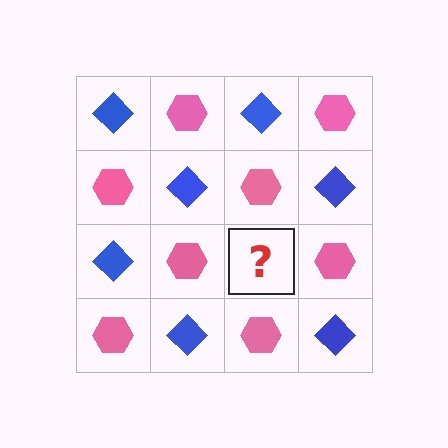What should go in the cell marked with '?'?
The missing cell should contain a blue diamond.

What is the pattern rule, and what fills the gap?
The rule is that it alternates blue diamond and pink hexagon in a checkerboard pattern. The gap should be filled with a blue diamond.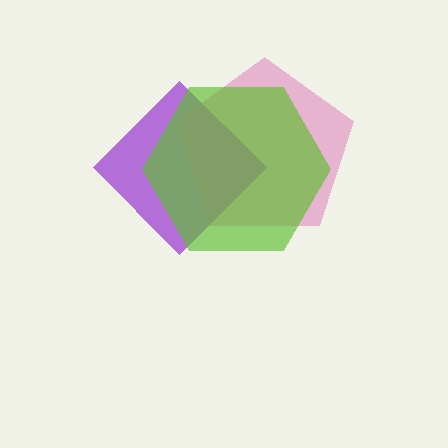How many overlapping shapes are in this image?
There are 3 overlapping shapes in the image.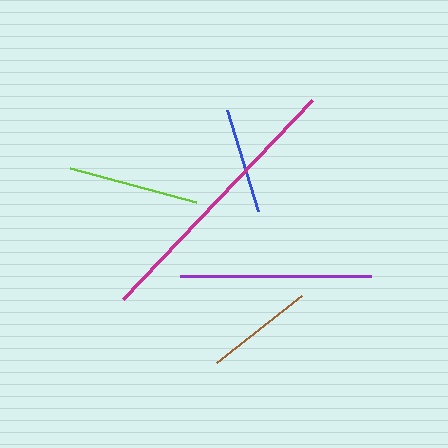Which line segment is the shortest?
The blue line is the shortest at approximately 106 pixels.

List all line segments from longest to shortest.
From longest to shortest: magenta, purple, lime, brown, blue.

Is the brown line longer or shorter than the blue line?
The brown line is longer than the blue line.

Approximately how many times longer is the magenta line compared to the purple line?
The magenta line is approximately 1.4 times the length of the purple line.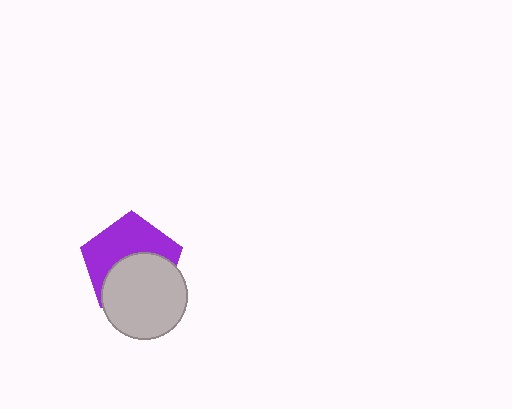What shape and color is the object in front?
The object in front is a light gray circle.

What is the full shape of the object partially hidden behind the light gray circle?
The partially hidden object is a purple pentagon.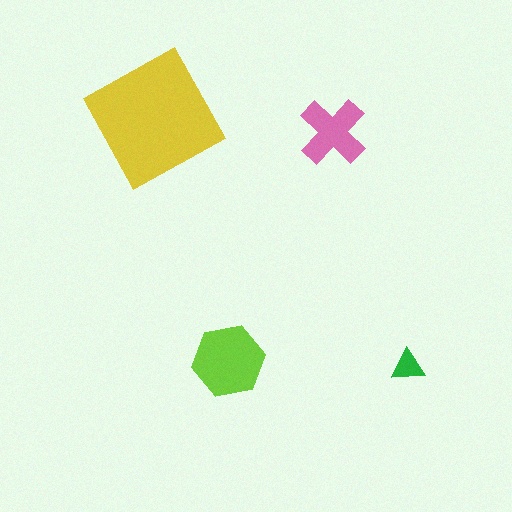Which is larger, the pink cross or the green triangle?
The pink cross.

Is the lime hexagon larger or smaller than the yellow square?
Smaller.